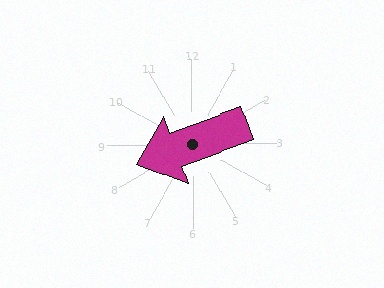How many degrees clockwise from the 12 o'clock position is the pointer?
Approximately 250 degrees.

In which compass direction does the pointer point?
West.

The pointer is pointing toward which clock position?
Roughly 8 o'clock.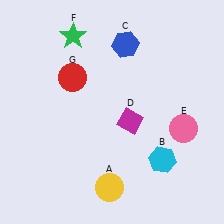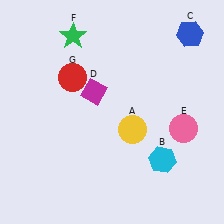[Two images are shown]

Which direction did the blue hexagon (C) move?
The blue hexagon (C) moved right.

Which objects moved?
The objects that moved are: the yellow circle (A), the blue hexagon (C), the magenta diamond (D).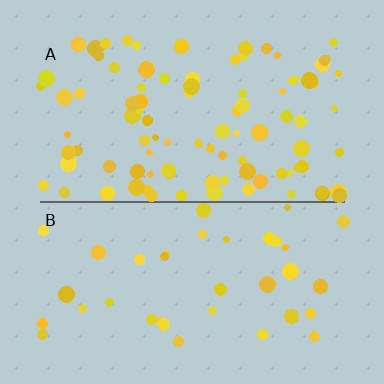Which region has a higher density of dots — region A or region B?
A (the top).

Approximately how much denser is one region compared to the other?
Approximately 2.5× — region A over region B.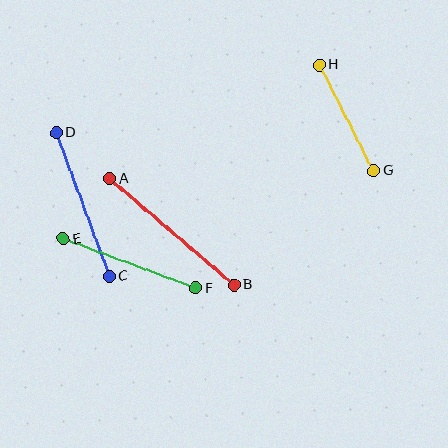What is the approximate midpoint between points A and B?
The midpoint is at approximately (172, 232) pixels.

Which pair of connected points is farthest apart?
Points A and B are farthest apart.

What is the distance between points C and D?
The distance is approximately 153 pixels.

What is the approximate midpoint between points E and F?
The midpoint is at approximately (130, 263) pixels.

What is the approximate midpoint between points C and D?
The midpoint is at approximately (83, 204) pixels.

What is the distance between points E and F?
The distance is approximately 141 pixels.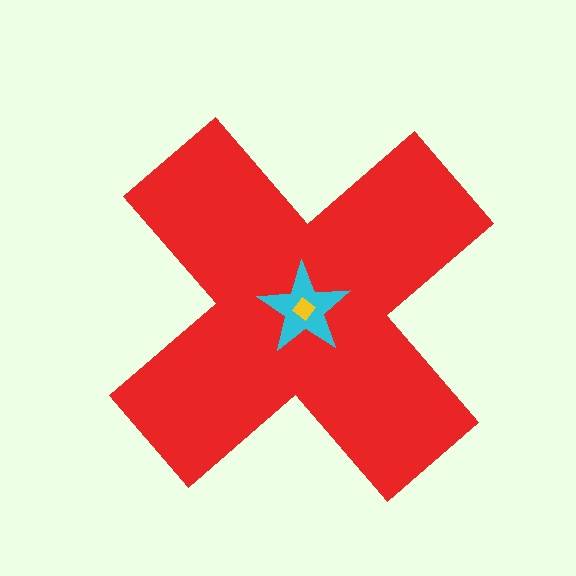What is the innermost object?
The yellow diamond.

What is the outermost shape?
The red cross.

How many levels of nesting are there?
3.